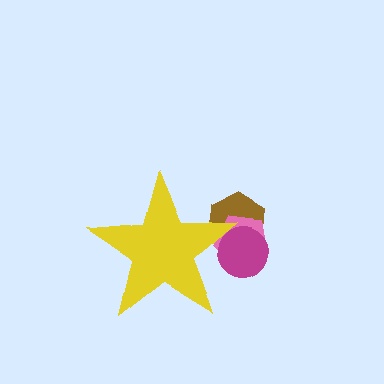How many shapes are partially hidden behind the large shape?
3 shapes are partially hidden.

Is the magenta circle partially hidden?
Yes, the magenta circle is partially hidden behind the yellow star.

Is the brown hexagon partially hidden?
Yes, the brown hexagon is partially hidden behind the yellow star.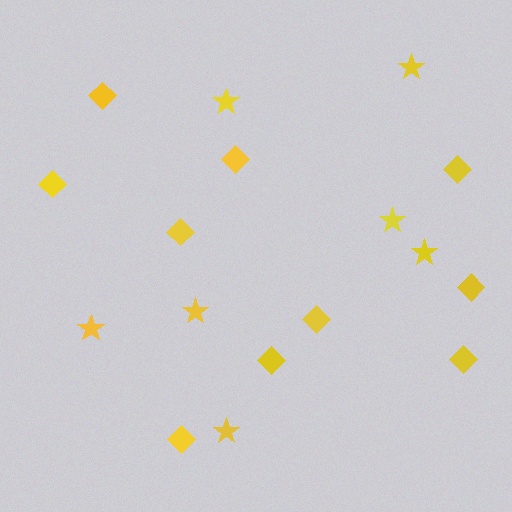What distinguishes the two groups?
There are 2 groups: one group of stars (7) and one group of diamonds (10).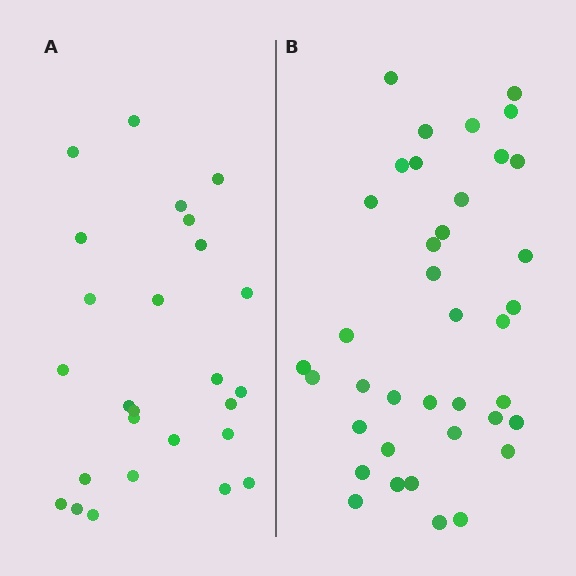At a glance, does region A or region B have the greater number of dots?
Region B (the right region) has more dots.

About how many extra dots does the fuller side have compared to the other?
Region B has roughly 12 or so more dots than region A.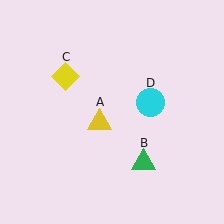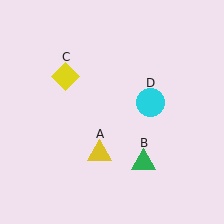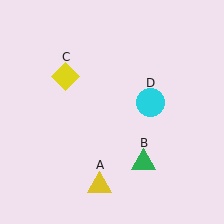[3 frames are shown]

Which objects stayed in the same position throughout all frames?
Green triangle (object B) and yellow diamond (object C) and cyan circle (object D) remained stationary.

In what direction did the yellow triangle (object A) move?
The yellow triangle (object A) moved down.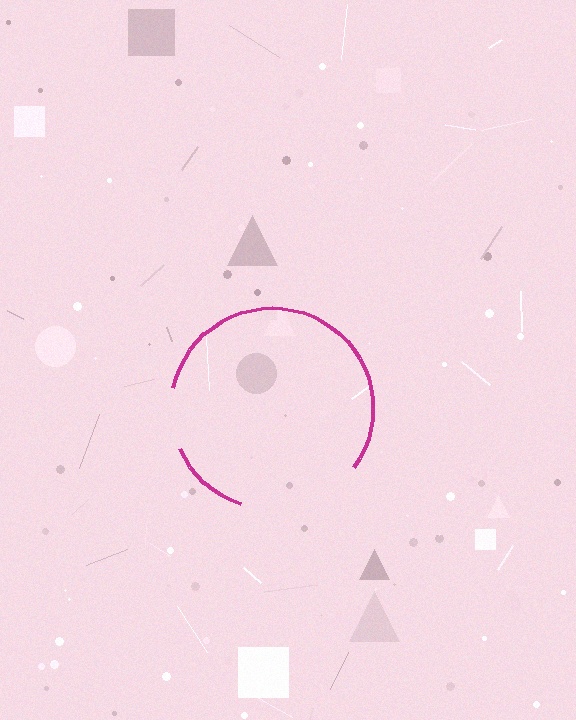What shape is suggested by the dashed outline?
The dashed outline suggests a circle.